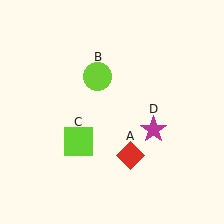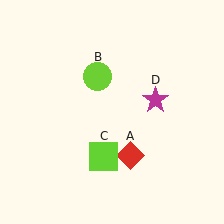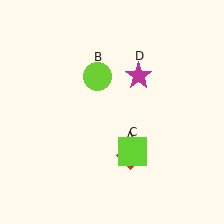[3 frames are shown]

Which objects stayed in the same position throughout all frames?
Red diamond (object A) and lime circle (object B) remained stationary.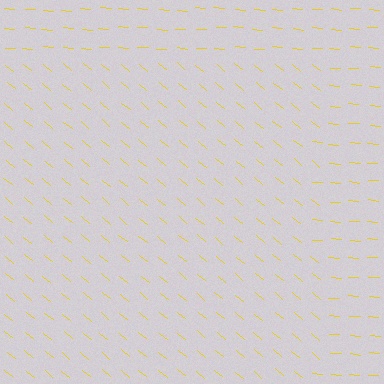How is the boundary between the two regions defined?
The boundary is defined purely by a change in line orientation (approximately 35 degrees difference). All lines are the same color and thickness.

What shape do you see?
I see a rectangle.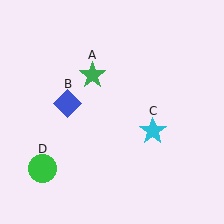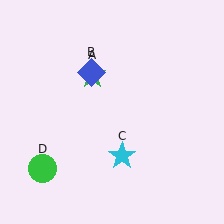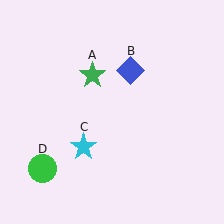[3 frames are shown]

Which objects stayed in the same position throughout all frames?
Green star (object A) and green circle (object D) remained stationary.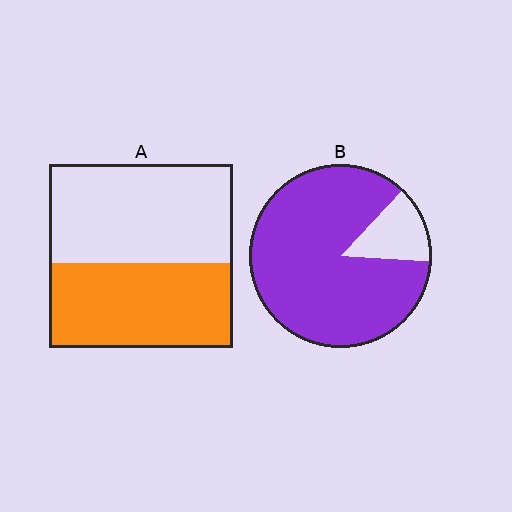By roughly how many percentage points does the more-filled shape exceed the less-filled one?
By roughly 40 percentage points (B over A).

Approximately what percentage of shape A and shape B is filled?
A is approximately 45% and B is approximately 85%.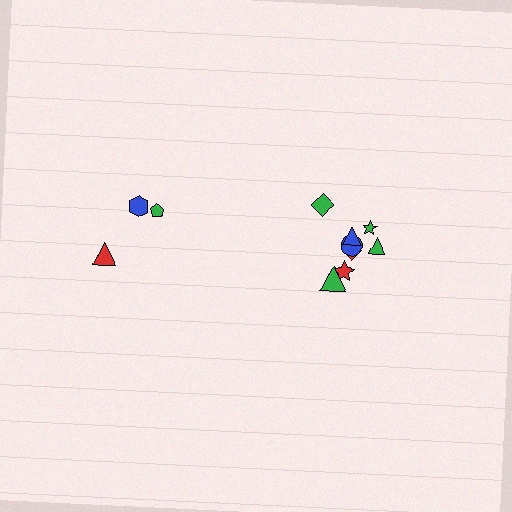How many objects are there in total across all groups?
There are 11 objects.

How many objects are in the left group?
There are 3 objects.